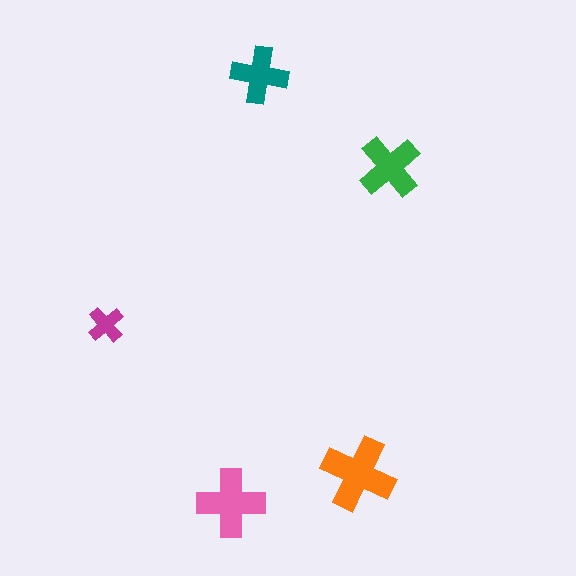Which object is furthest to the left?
The magenta cross is leftmost.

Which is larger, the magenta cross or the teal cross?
The teal one.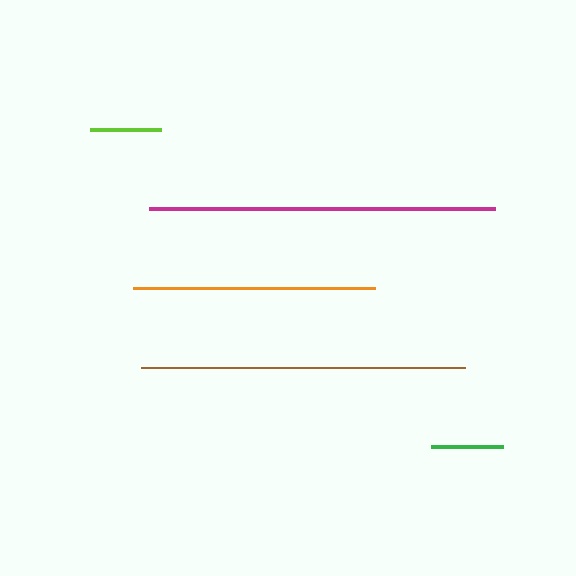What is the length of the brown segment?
The brown segment is approximately 325 pixels long.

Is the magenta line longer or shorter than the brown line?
The magenta line is longer than the brown line.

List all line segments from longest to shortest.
From longest to shortest: magenta, brown, orange, green, lime.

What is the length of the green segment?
The green segment is approximately 72 pixels long.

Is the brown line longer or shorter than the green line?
The brown line is longer than the green line.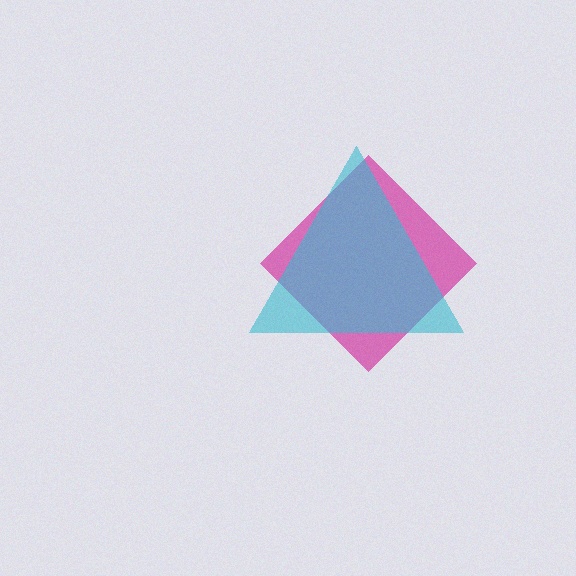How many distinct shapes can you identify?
There are 2 distinct shapes: a magenta diamond, a cyan triangle.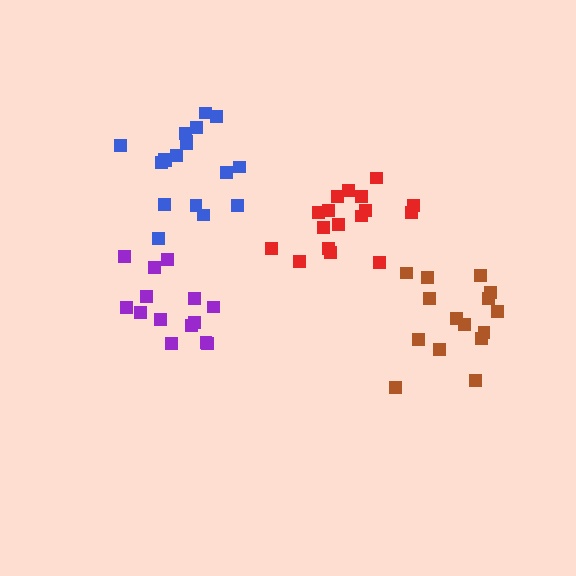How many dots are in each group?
Group 1: 18 dots, Group 2: 14 dots, Group 3: 17 dots, Group 4: 15 dots (64 total).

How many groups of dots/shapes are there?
There are 4 groups.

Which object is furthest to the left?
The purple cluster is leftmost.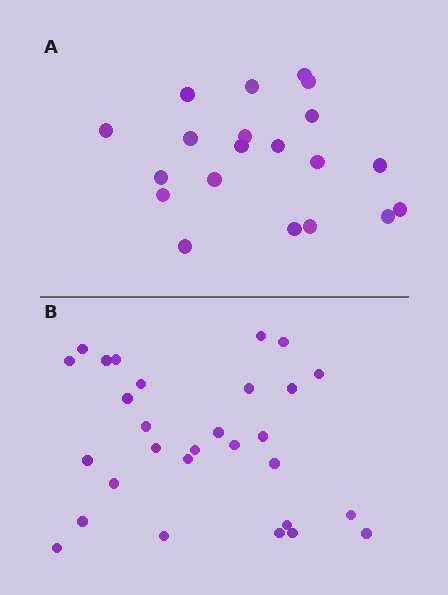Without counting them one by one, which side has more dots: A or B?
Region B (the bottom region) has more dots.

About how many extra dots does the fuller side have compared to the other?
Region B has roughly 8 or so more dots than region A.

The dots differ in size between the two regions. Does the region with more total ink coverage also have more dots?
No. Region A has more total ink coverage because its dots are larger, but region B actually contains more individual dots. Total area can be misleading — the number of items is what matters here.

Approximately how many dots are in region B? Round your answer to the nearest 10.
About 30 dots. (The exact count is 29, which rounds to 30.)